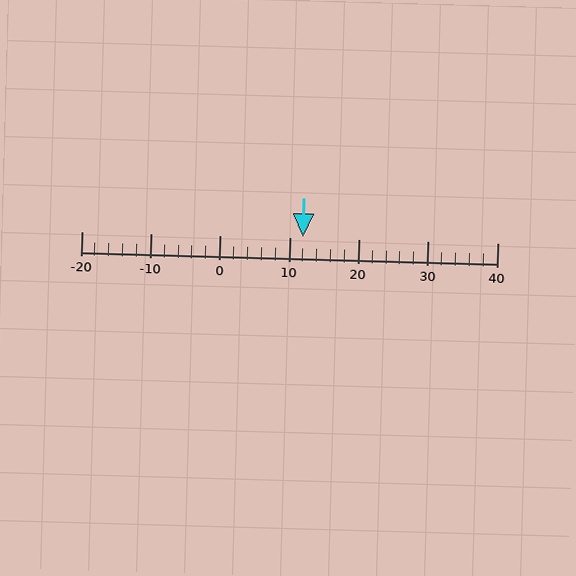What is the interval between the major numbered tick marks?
The major tick marks are spaced 10 units apart.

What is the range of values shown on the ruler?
The ruler shows values from -20 to 40.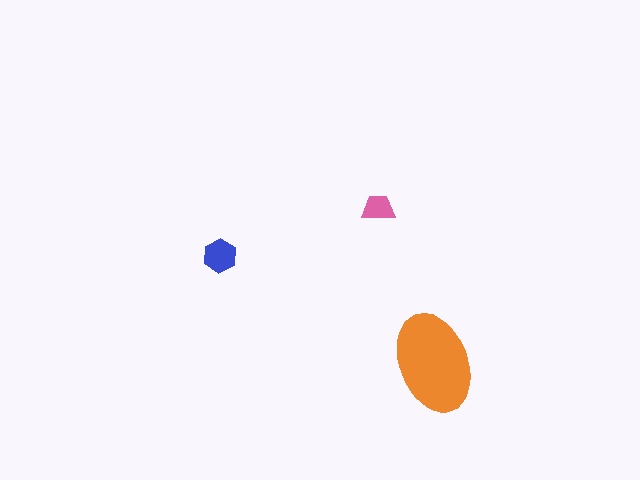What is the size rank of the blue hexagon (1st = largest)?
2nd.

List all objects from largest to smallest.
The orange ellipse, the blue hexagon, the pink trapezoid.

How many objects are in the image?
There are 3 objects in the image.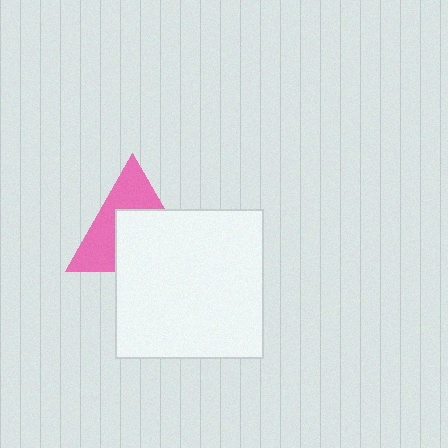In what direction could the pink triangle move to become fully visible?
The pink triangle could move up. That would shift it out from behind the white square entirely.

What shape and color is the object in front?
The object in front is a white square.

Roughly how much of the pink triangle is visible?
About half of it is visible (roughly 48%).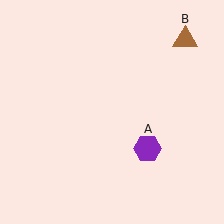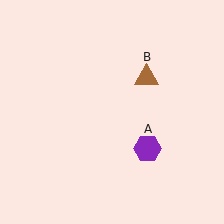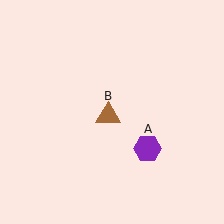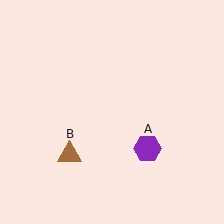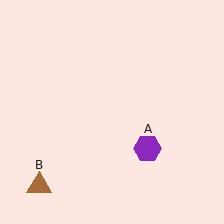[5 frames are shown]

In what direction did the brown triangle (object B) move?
The brown triangle (object B) moved down and to the left.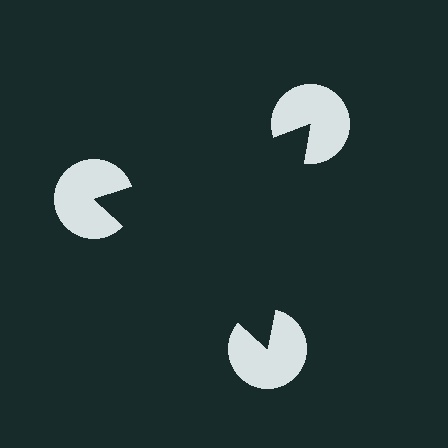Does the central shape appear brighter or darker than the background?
It typically appears slightly darker than the background, even though no actual brightness change is drawn.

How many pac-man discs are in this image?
There are 3 — one at each vertex of the illusory triangle.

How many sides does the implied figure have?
3 sides.